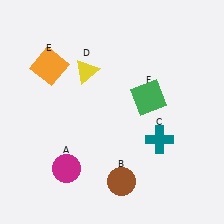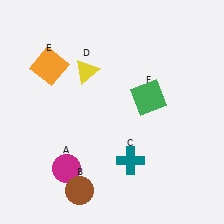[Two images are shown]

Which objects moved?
The objects that moved are: the brown circle (B), the teal cross (C).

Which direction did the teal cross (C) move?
The teal cross (C) moved left.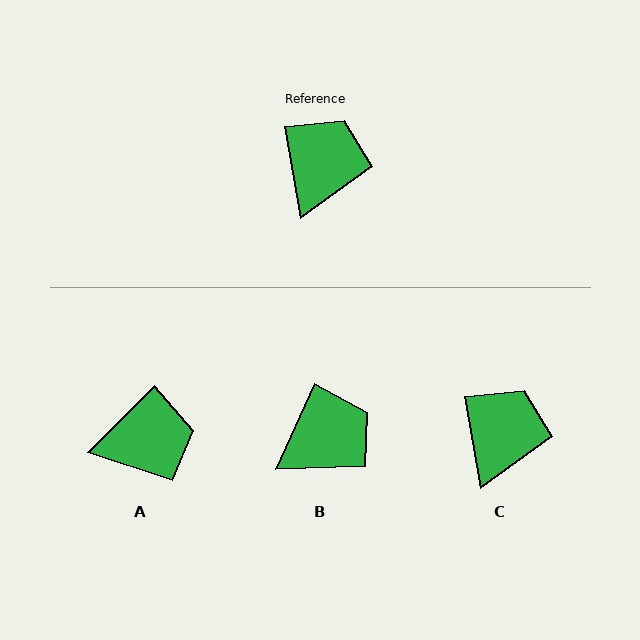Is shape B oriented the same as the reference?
No, it is off by about 34 degrees.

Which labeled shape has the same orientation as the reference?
C.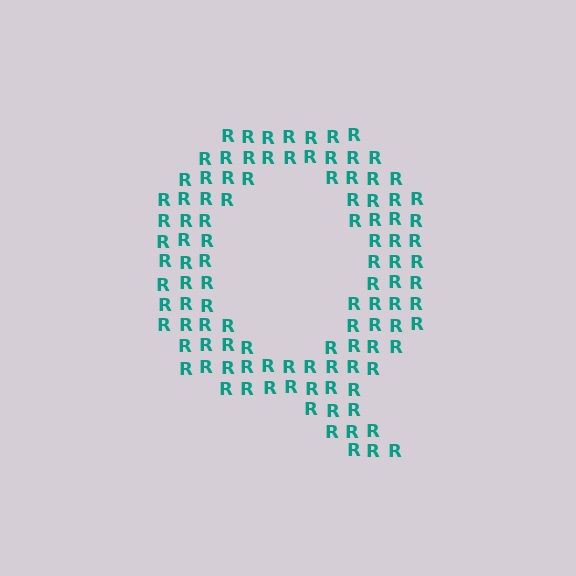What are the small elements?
The small elements are letter R's.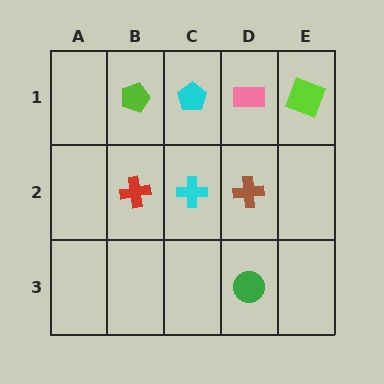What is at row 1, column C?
A cyan pentagon.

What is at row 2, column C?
A cyan cross.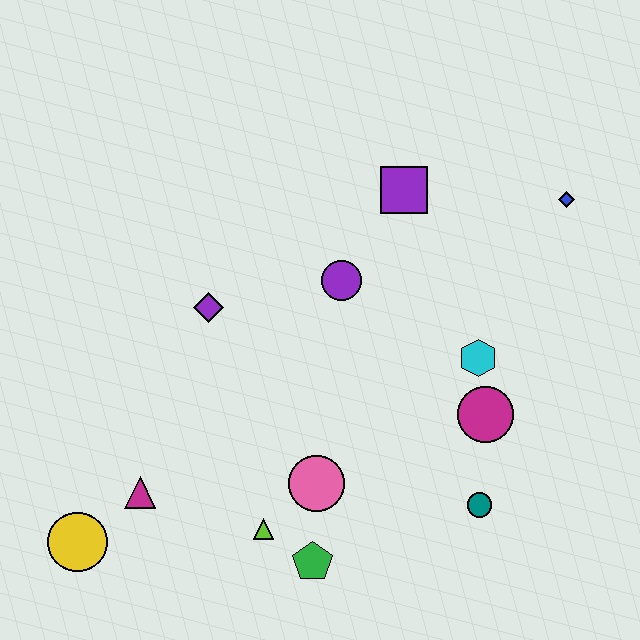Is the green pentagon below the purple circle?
Yes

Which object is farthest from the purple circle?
The yellow circle is farthest from the purple circle.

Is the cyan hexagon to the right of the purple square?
Yes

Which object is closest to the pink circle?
The lime triangle is closest to the pink circle.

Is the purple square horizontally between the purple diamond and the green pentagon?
No